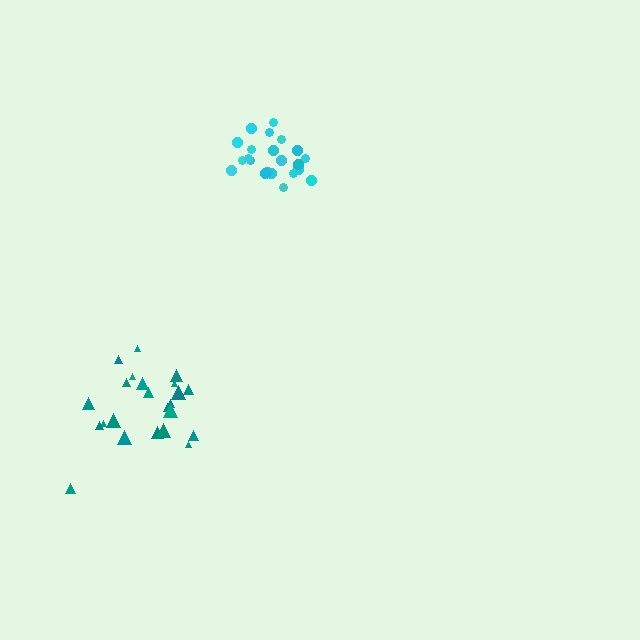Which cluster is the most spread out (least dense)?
Teal.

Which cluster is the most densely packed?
Cyan.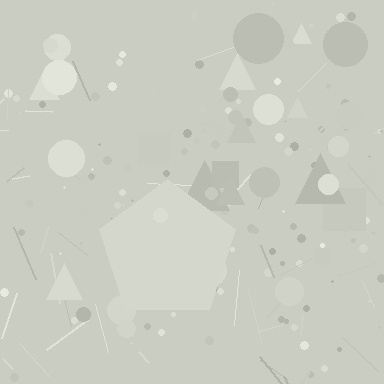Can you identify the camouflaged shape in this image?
The camouflaged shape is a pentagon.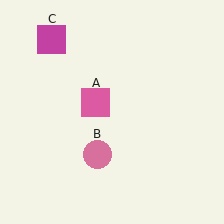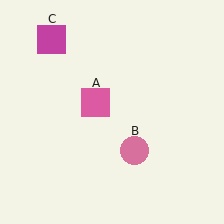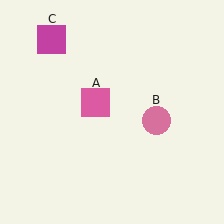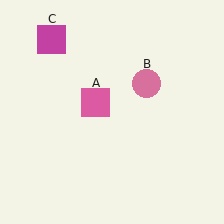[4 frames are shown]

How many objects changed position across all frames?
1 object changed position: pink circle (object B).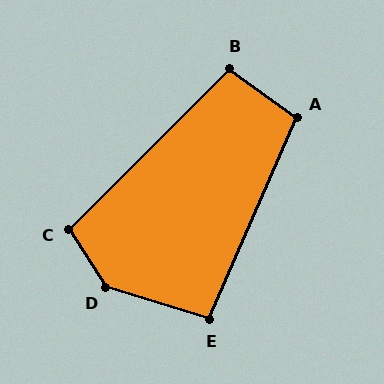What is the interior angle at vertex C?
Approximately 103 degrees (obtuse).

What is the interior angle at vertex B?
Approximately 99 degrees (obtuse).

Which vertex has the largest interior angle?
D, at approximately 140 degrees.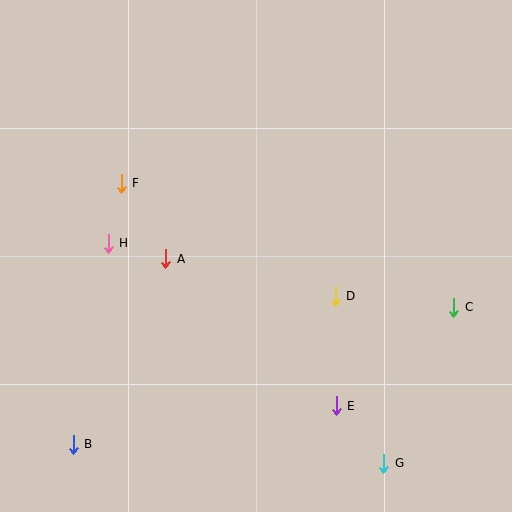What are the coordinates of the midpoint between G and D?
The midpoint between G and D is at (359, 380).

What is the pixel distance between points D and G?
The distance between D and G is 174 pixels.